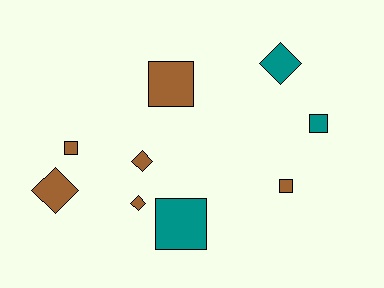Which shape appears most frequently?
Square, with 5 objects.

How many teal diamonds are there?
There is 1 teal diamond.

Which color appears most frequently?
Brown, with 6 objects.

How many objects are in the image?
There are 9 objects.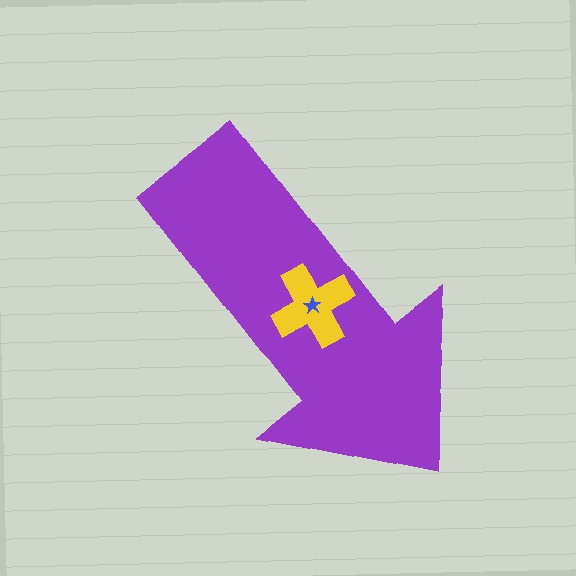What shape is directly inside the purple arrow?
The yellow cross.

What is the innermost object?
The blue star.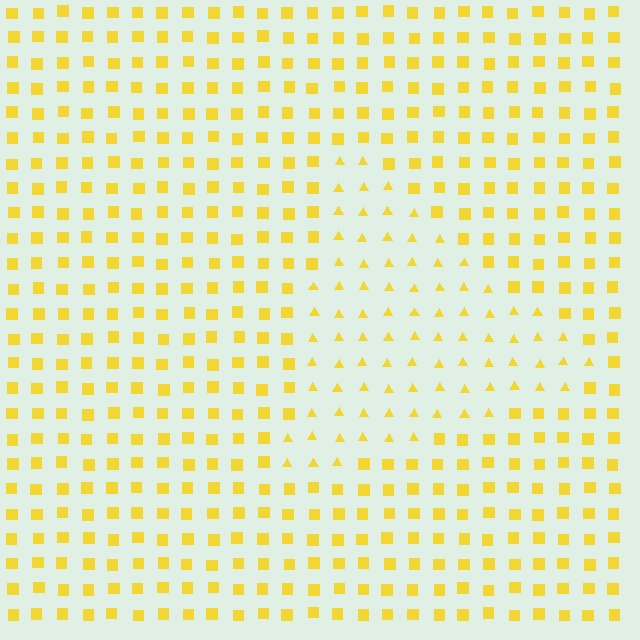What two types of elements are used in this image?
The image uses triangles inside the triangle region and squares outside it.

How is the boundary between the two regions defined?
The boundary is defined by a change in element shape: triangles inside vs. squares outside. All elements share the same color and spacing.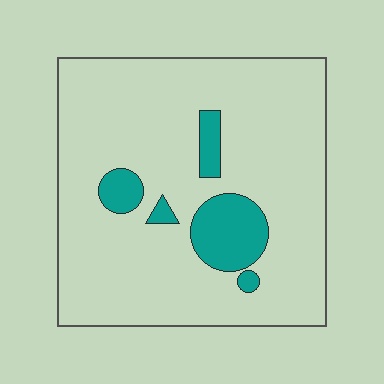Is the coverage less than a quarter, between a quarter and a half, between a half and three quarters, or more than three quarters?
Less than a quarter.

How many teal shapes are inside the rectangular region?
5.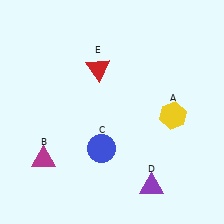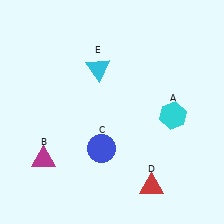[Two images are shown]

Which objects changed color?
A changed from yellow to cyan. D changed from purple to red. E changed from red to cyan.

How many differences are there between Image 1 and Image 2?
There are 3 differences between the two images.